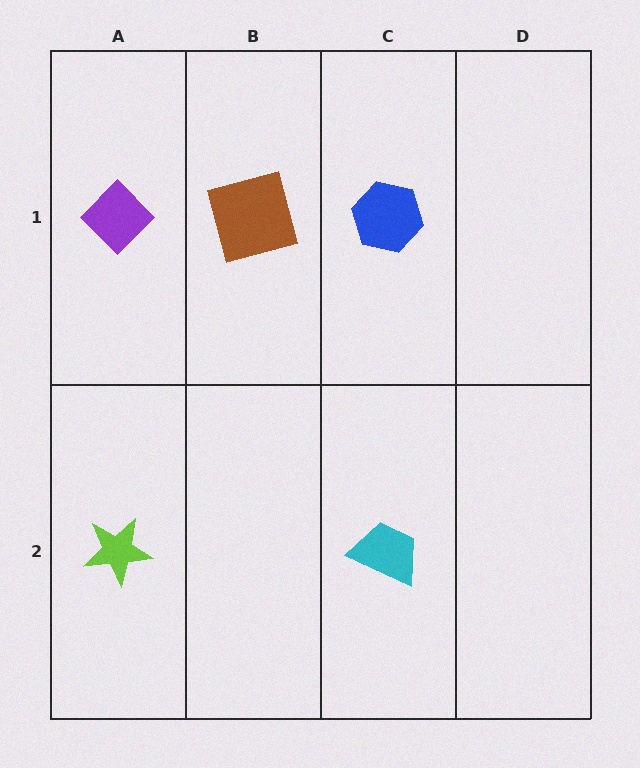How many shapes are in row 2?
2 shapes.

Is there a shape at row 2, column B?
No, that cell is empty.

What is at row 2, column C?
A cyan trapezoid.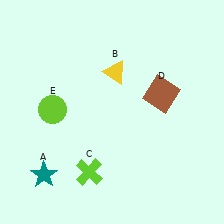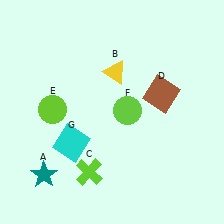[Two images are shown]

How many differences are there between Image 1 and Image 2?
There are 2 differences between the two images.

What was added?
A lime circle (F), a cyan square (G) were added in Image 2.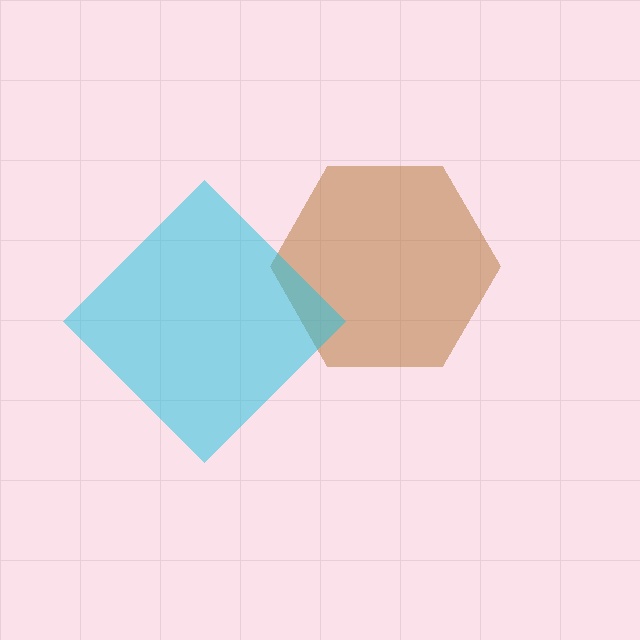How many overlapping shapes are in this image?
There are 2 overlapping shapes in the image.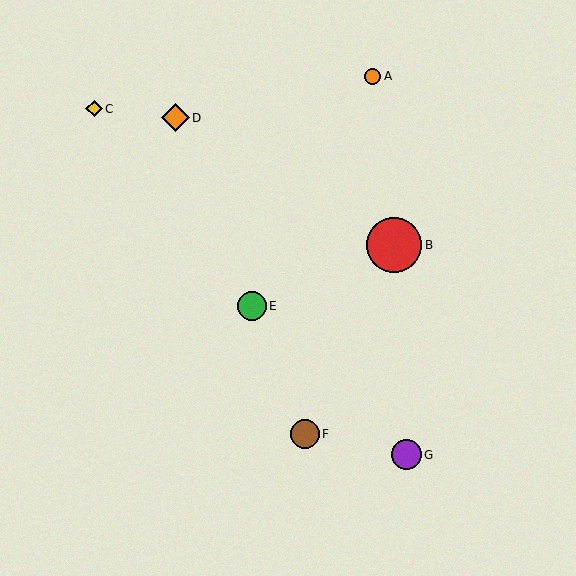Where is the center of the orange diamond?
The center of the orange diamond is at (175, 118).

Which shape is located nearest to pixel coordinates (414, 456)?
The purple circle (labeled G) at (406, 455) is nearest to that location.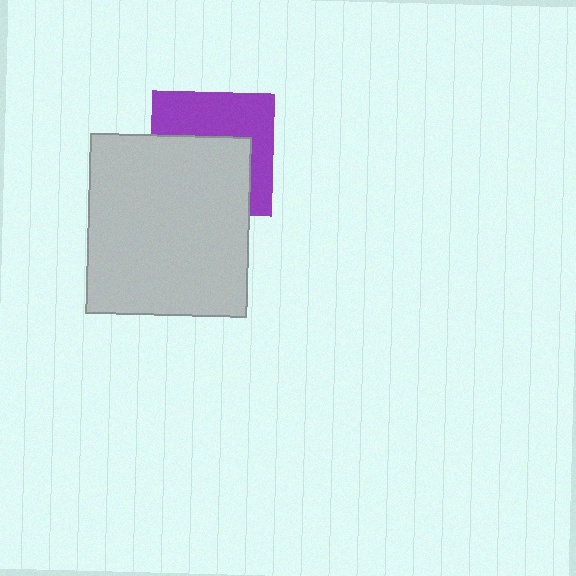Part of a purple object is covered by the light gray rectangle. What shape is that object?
It is a square.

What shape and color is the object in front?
The object in front is a light gray rectangle.